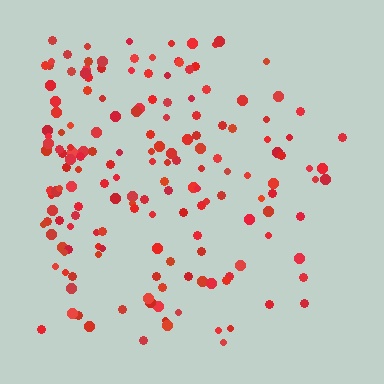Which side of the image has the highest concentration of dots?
The left.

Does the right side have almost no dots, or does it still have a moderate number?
Still a moderate number, just noticeably fewer than the left.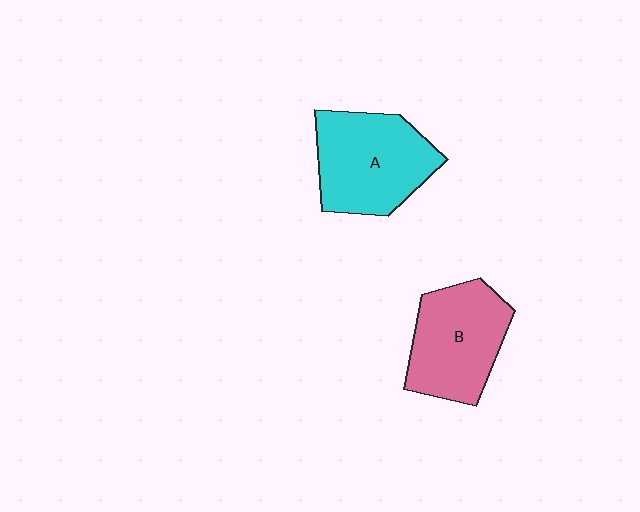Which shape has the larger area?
Shape A (cyan).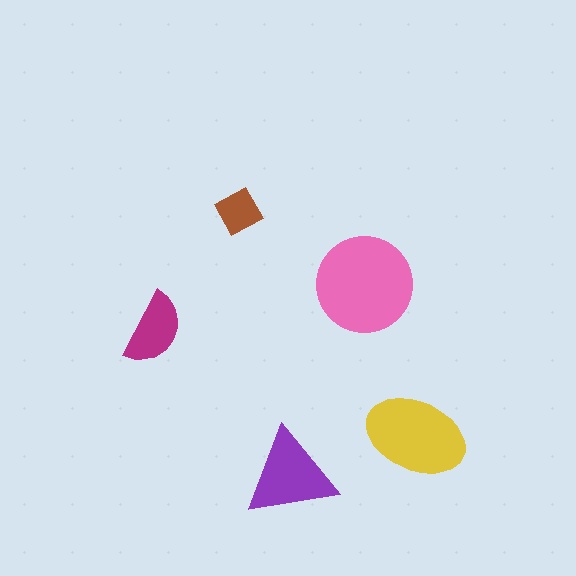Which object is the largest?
The pink circle.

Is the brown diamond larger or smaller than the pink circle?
Smaller.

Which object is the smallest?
The brown diamond.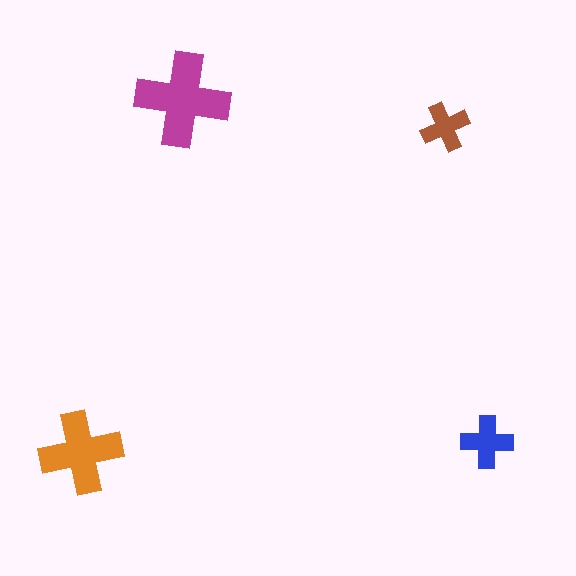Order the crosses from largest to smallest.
the magenta one, the orange one, the blue one, the brown one.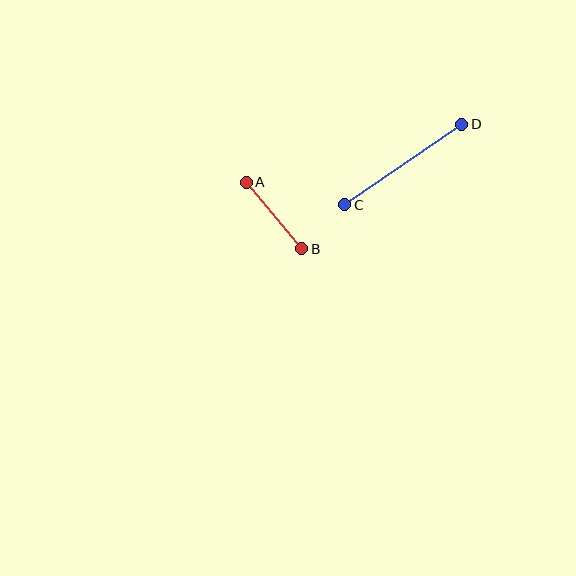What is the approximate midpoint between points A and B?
The midpoint is at approximately (274, 215) pixels.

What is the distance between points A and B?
The distance is approximately 86 pixels.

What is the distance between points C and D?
The distance is approximately 142 pixels.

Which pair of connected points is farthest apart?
Points C and D are farthest apart.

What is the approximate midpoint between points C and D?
The midpoint is at approximately (403, 164) pixels.